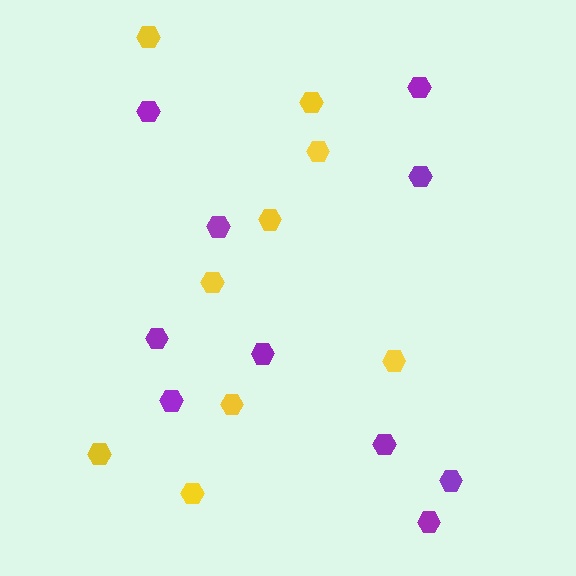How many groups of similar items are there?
There are 2 groups: one group of yellow hexagons (9) and one group of purple hexagons (10).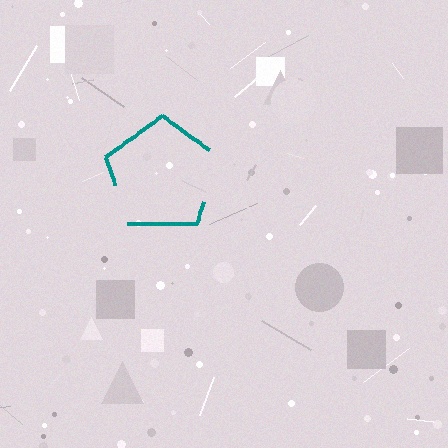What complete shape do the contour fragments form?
The contour fragments form a pentagon.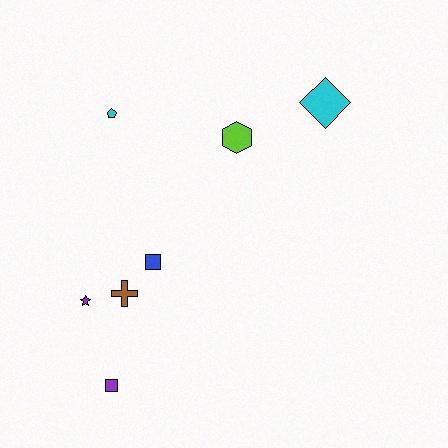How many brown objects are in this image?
There is 1 brown object.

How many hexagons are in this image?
There is 1 hexagon.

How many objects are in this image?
There are 7 objects.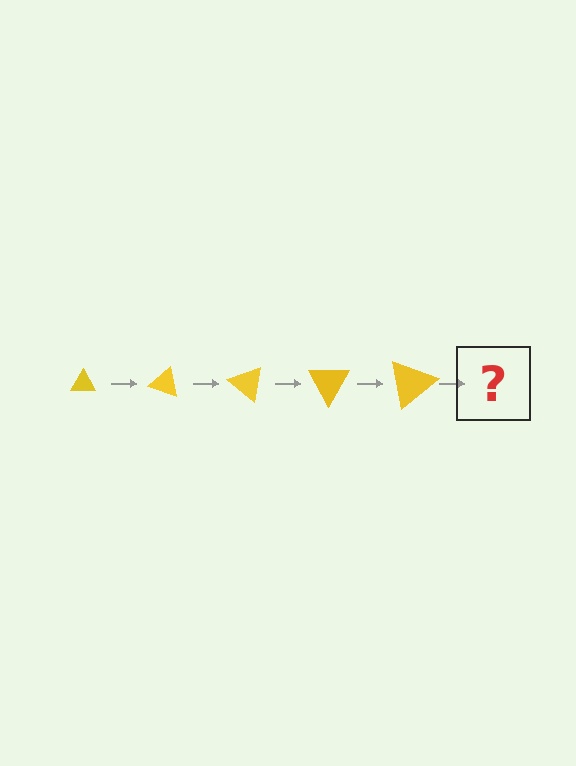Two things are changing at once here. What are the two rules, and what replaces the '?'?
The two rules are that the triangle grows larger each step and it rotates 20 degrees each step. The '?' should be a triangle, larger than the previous one and rotated 100 degrees from the start.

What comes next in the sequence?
The next element should be a triangle, larger than the previous one and rotated 100 degrees from the start.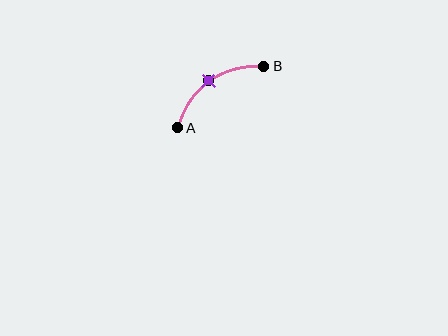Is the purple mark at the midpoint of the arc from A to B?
Yes. The purple mark lies on the arc at equal arc-length from both A and B — it is the arc midpoint.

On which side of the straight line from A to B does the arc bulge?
The arc bulges above and to the left of the straight line connecting A and B.